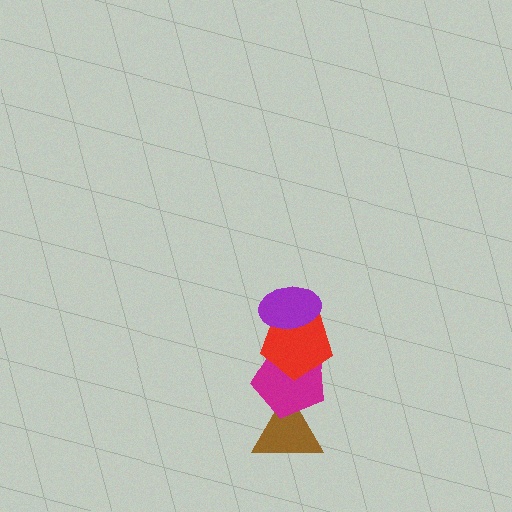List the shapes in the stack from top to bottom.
From top to bottom: the purple ellipse, the red pentagon, the magenta pentagon, the brown triangle.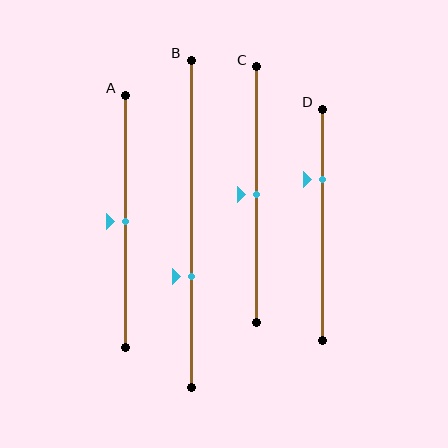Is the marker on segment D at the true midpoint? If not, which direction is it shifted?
No, the marker on segment D is shifted upward by about 20% of the segment length.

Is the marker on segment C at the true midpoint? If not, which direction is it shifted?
Yes, the marker on segment C is at the true midpoint.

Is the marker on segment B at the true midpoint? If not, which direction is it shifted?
No, the marker on segment B is shifted downward by about 16% of the segment length.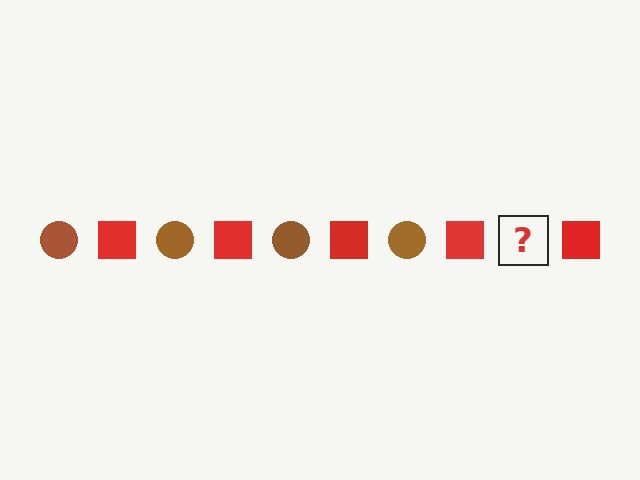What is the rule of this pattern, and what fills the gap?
The rule is that the pattern alternates between brown circle and red square. The gap should be filled with a brown circle.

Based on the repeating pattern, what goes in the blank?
The blank should be a brown circle.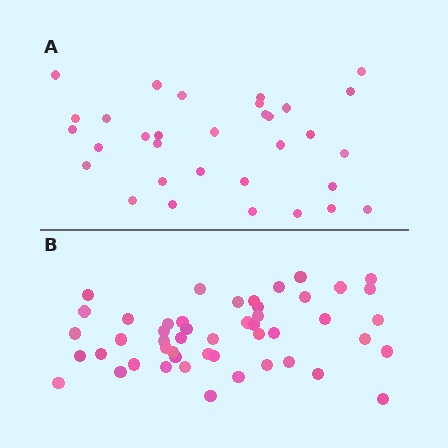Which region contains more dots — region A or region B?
Region B (the bottom region) has more dots.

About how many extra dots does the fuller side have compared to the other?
Region B has approximately 15 more dots than region A.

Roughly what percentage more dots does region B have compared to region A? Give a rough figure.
About 55% more.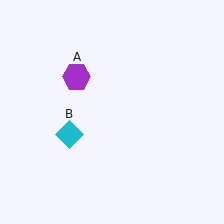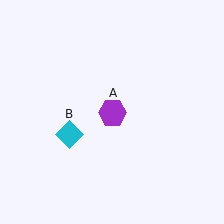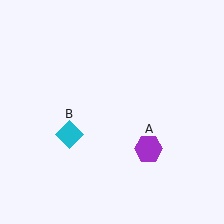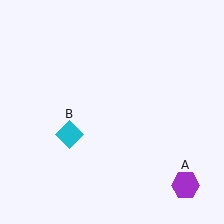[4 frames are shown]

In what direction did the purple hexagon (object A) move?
The purple hexagon (object A) moved down and to the right.